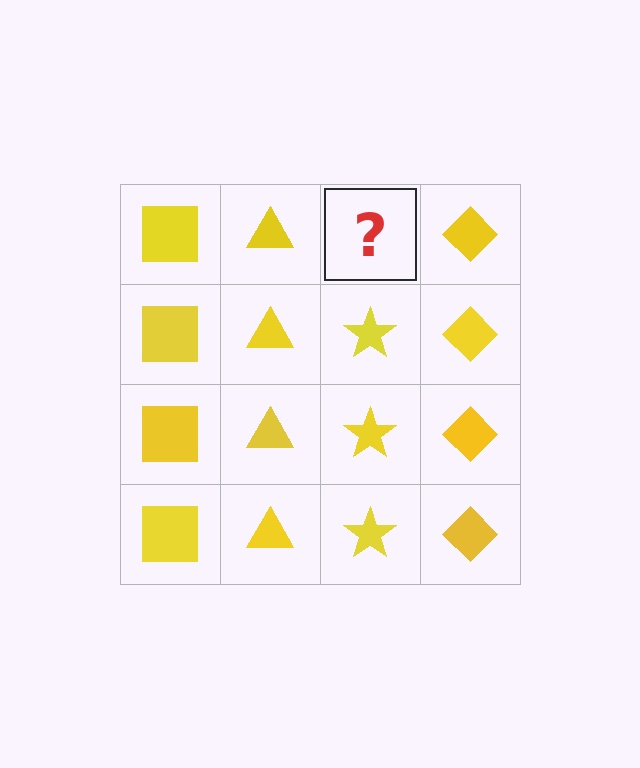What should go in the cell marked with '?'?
The missing cell should contain a yellow star.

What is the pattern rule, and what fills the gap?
The rule is that each column has a consistent shape. The gap should be filled with a yellow star.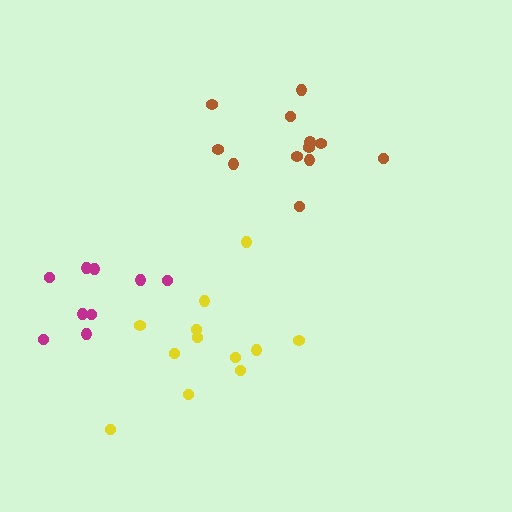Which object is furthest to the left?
The magenta cluster is leftmost.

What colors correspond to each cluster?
The clusters are colored: yellow, magenta, brown.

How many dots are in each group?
Group 1: 12 dots, Group 2: 9 dots, Group 3: 12 dots (33 total).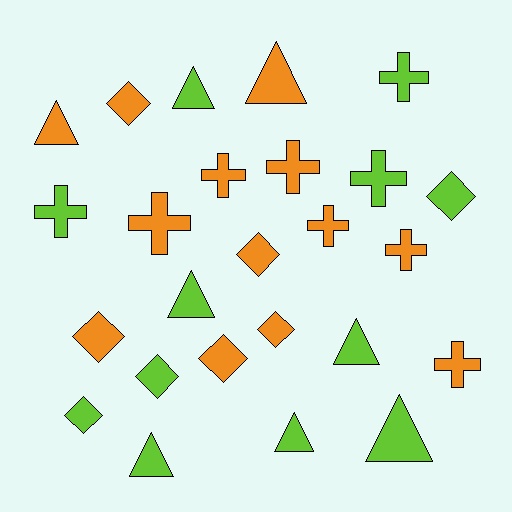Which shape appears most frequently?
Cross, with 9 objects.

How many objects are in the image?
There are 25 objects.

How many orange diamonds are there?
There are 5 orange diamonds.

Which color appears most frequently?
Orange, with 13 objects.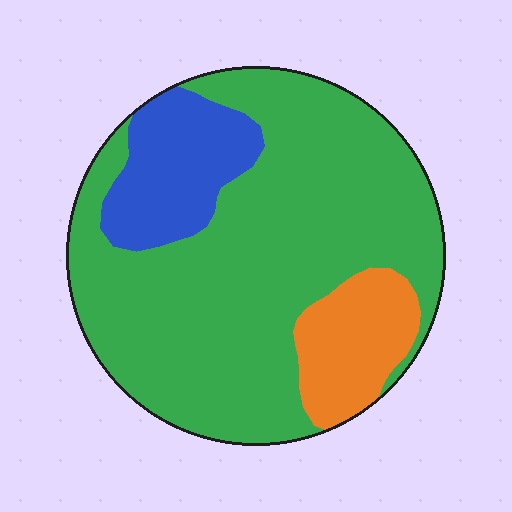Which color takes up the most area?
Green, at roughly 70%.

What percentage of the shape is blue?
Blue takes up about one sixth (1/6) of the shape.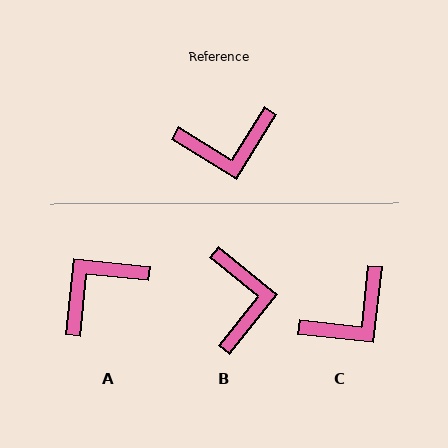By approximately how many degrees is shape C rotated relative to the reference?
Approximately 25 degrees counter-clockwise.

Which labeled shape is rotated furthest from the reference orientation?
A, about 154 degrees away.